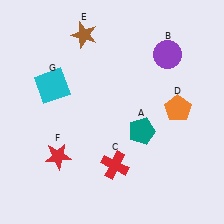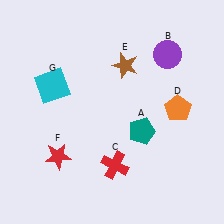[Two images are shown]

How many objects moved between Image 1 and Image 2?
1 object moved between the two images.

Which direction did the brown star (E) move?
The brown star (E) moved right.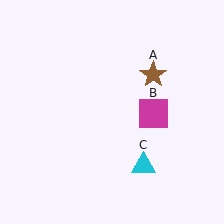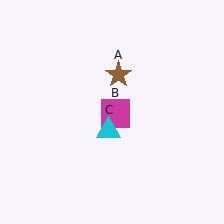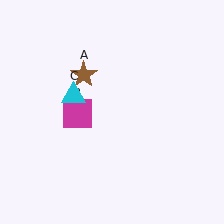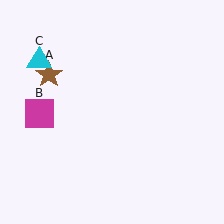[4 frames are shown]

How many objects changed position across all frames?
3 objects changed position: brown star (object A), magenta square (object B), cyan triangle (object C).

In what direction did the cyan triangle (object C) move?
The cyan triangle (object C) moved up and to the left.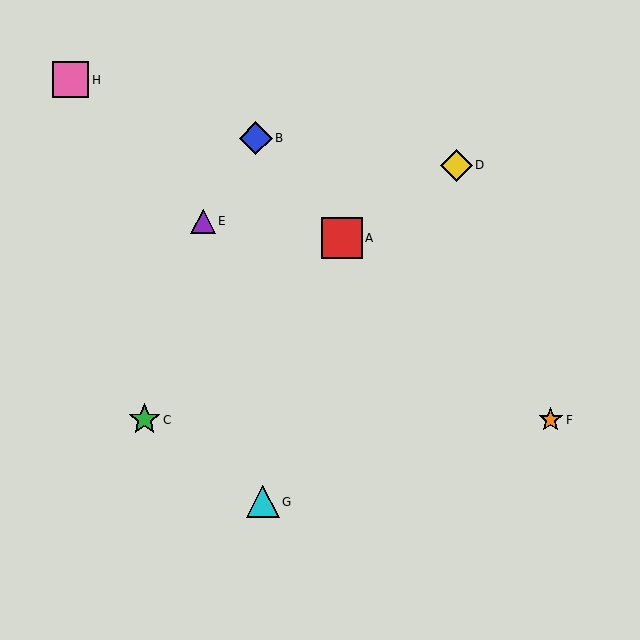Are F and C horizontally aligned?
Yes, both are at y≈420.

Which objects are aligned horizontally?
Objects C, F are aligned horizontally.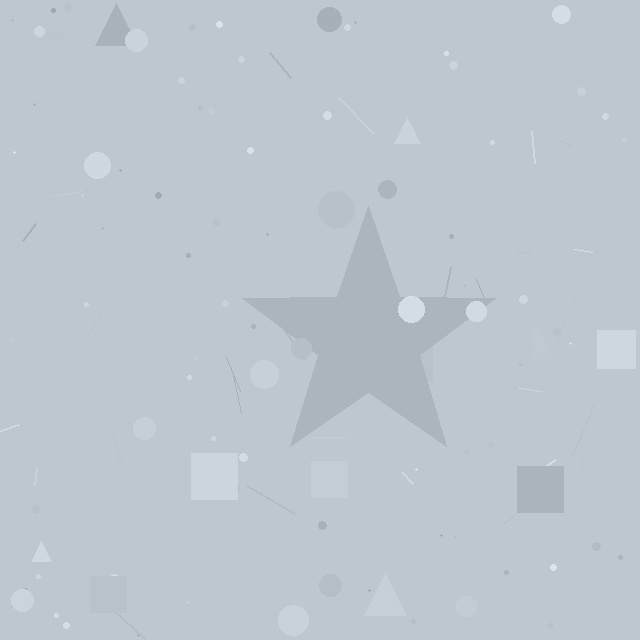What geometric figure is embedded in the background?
A star is embedded in the background.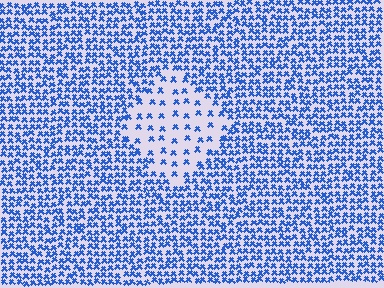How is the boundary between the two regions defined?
The boundary is defined by a change in element density (approximately 2.9x ratio). All elements are the same color, size, and shape.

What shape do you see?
I see a diamond.